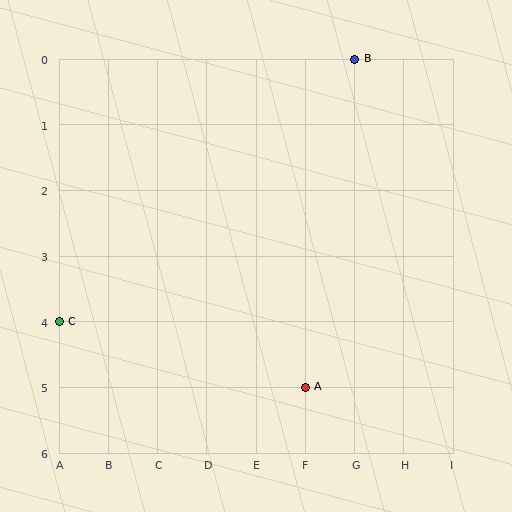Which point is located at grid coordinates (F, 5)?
Point A is at (F, 5).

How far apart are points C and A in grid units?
Points C and A are 5 columns and 1 row apart (about 5.1 grid units diagonally).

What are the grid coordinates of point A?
Point A is at grid coordinates (F, 5).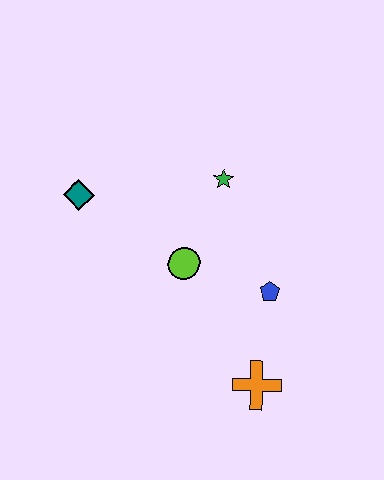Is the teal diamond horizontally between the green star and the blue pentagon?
No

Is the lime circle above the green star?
No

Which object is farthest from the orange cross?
The teal diamond is farthest from the orange cross.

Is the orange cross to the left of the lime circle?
No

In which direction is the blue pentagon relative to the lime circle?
The blue pentagon is to the right of the lime circle.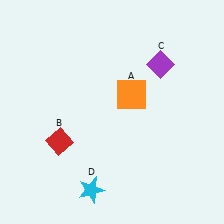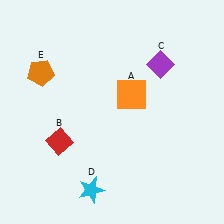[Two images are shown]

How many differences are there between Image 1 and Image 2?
There is 1 difference between the two images.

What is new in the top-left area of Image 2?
An orange pentagon (E) was added in the top-left area of Image 2.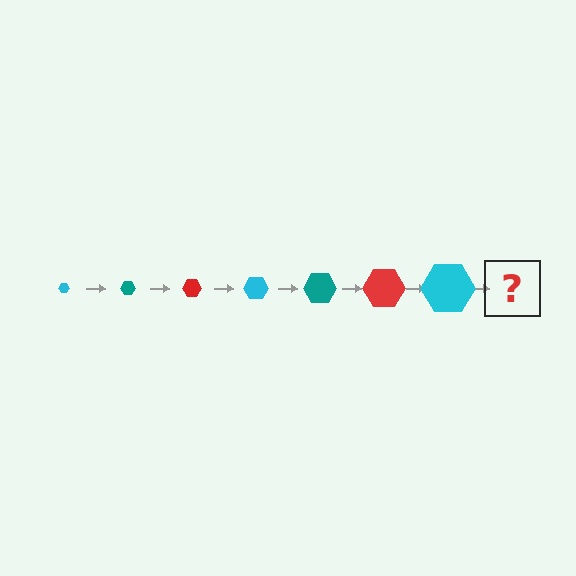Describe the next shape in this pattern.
It should be a teal hexagon, larger than the previous one.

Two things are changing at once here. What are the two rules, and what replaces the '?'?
The two rules are that the hexagon grows larger each step and the color cycles through cyan, teal, and red. The '?' should be a teal hexagon, larger than the previous one.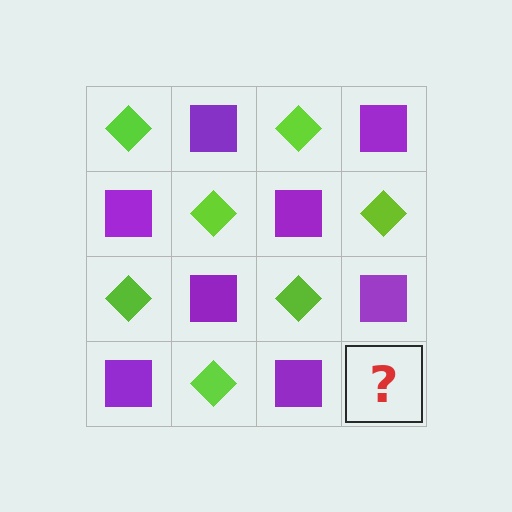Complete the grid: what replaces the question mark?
The question mark should be replaced with a lime diamond.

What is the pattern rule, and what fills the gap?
The rule is that it alternates lime diamond and purple square in a checkerboard pattern. The gap should be filled with a lime diamond.